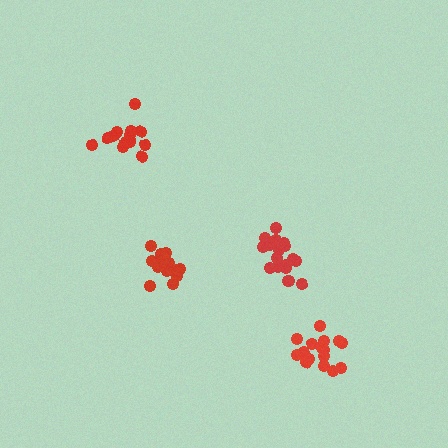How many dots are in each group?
Group 1: 17 dots, Group 2: 16 dots, Group 3: 14 dots, Group 4: 14 dots (61 total).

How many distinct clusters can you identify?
There are 4 distinct clusters.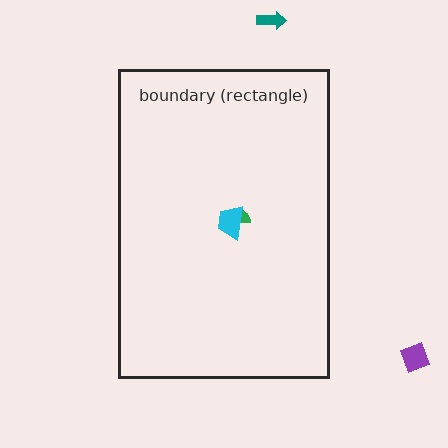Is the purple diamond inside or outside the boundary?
Outside.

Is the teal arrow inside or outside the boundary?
Outside.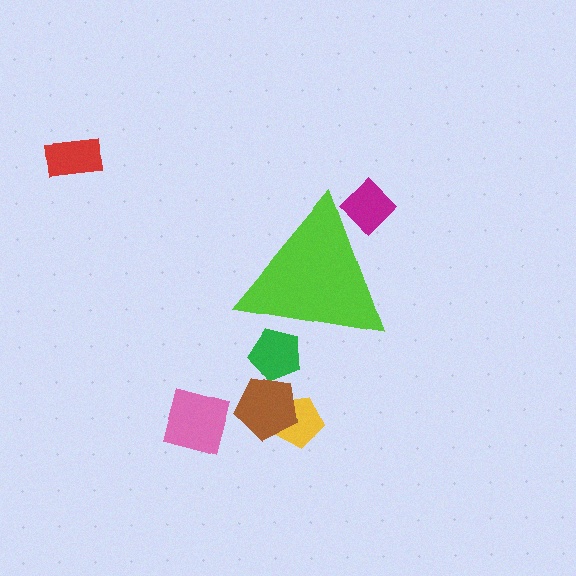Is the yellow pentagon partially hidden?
No, the yellow pentagon is fully visible.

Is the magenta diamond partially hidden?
Yes, the magenta diamond is partially hidden behind the lime triangle.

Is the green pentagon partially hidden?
Yes, the green pentagon is partially hidden behind the lime triangle.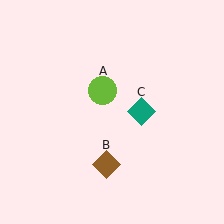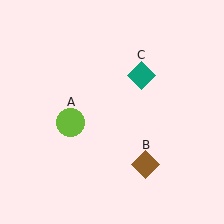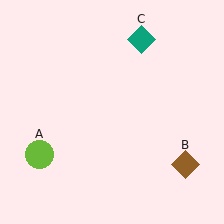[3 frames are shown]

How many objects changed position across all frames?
3 objects changed position: lime circle (object A), brown diamond (object B), teal diamond (object C).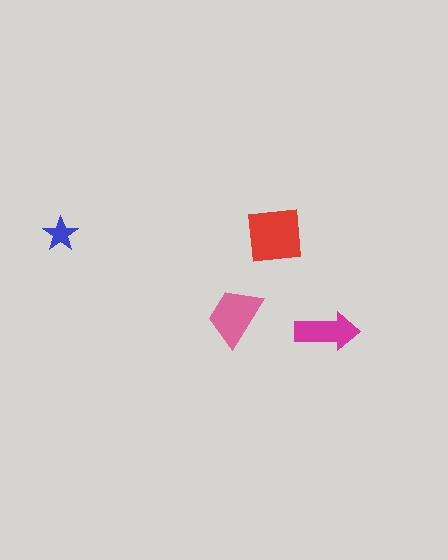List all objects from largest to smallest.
The red square, the pink trapezoid, the magenta arrow, the blue star.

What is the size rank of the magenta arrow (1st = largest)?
3rd.